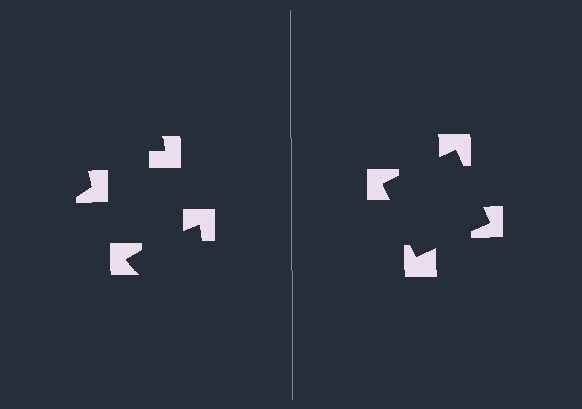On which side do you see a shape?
An illusory square appears on the right side. On the left side the wedge cuts are rotated, so no coherent shape forms.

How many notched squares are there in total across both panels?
8 — 4 on each side.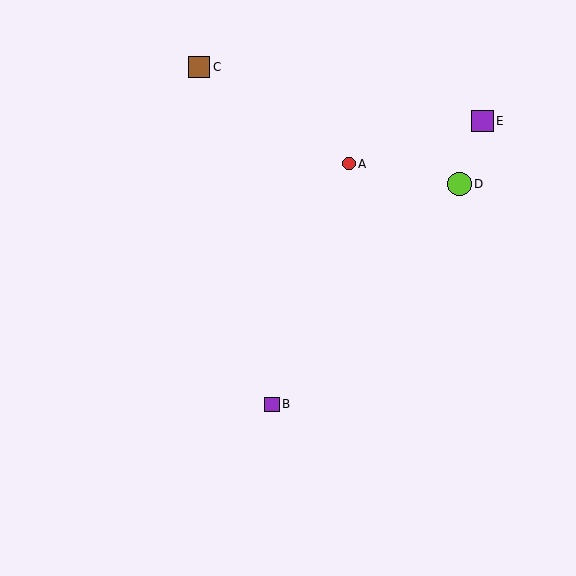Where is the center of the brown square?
The center of the brown square is at (199, 67).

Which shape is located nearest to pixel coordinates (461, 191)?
The lime circle (labeled D) at (459, 184) is nearest to that location.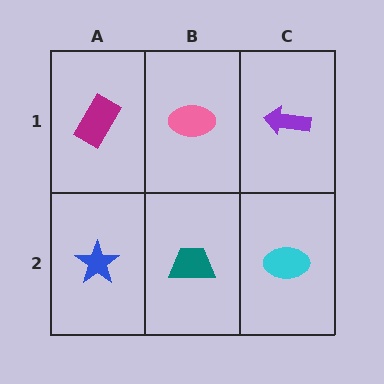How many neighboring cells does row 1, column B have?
3.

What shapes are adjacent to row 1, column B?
A teal trapezoid (row 2, column B), a magenta rectangle (row 1, column A), a purple arrow (row 1, column C).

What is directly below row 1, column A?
A blue star.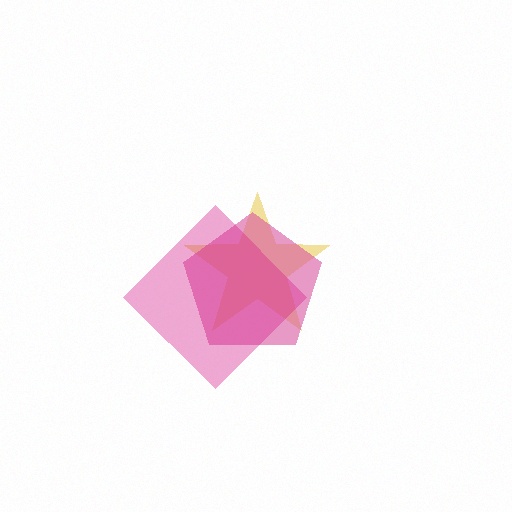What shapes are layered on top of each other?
The layered shapes are: a yellow star, a pink pentagon, a magenta diamond.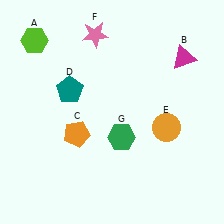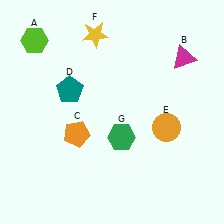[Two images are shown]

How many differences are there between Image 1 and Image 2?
There is 1 difference between the two images.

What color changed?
The star (F) changed from pink in Image 1 to yellow in Image 2.